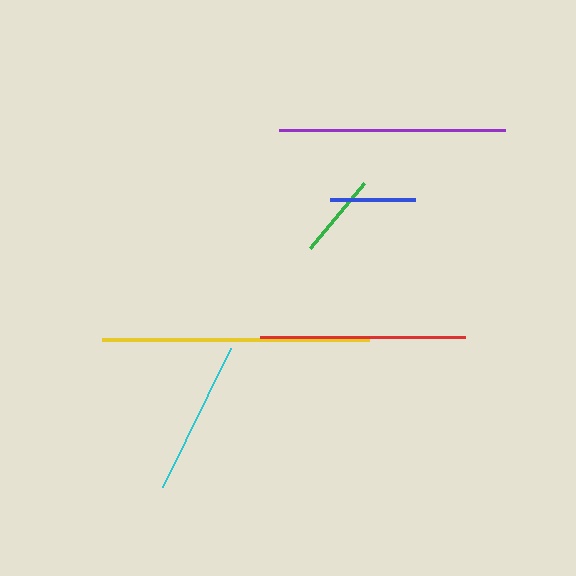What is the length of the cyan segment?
The cyan segment is approximately 155 pixels long.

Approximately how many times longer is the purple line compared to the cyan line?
The purple line is approximately 1.5 times the length of the cyan line.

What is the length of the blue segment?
The blue segment is approximately 86 pixels long.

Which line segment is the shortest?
The green line is the shortest at approximately 85 pixels.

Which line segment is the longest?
The yellow line is the longest at approximately 267 pixels.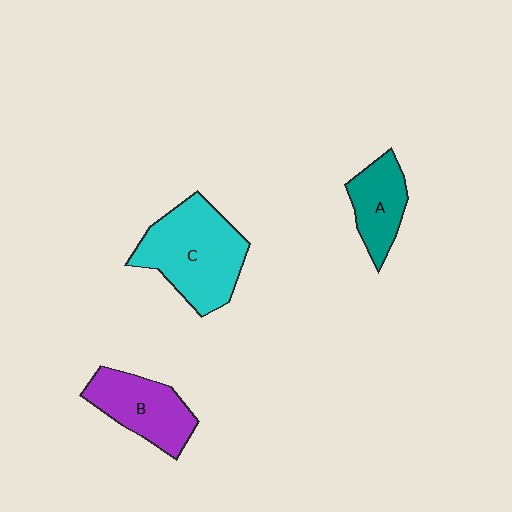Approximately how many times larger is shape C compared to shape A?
Approximately 1.9 times.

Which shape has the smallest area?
Shape A (teal).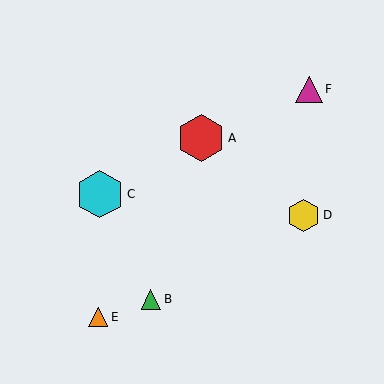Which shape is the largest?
The cyan hexagon (labeled C) is the largest.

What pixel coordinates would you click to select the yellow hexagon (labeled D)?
Click at (303, 215) to select the yellow hexagon D.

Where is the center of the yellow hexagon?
The center of the yellow hexagon is at (303, 215).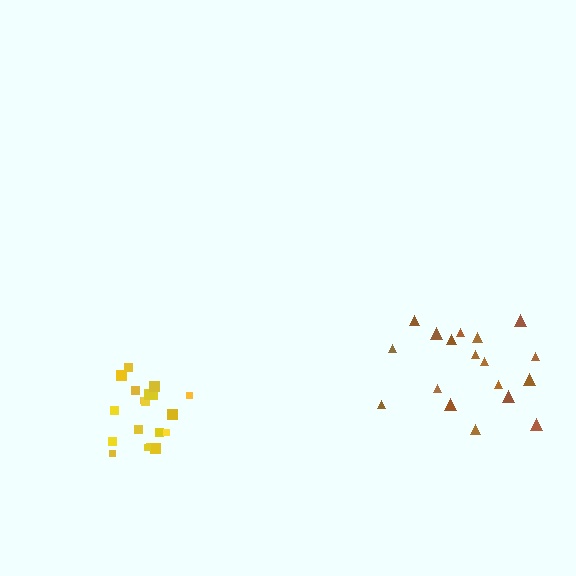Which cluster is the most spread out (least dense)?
Brown.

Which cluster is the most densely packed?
Yellow.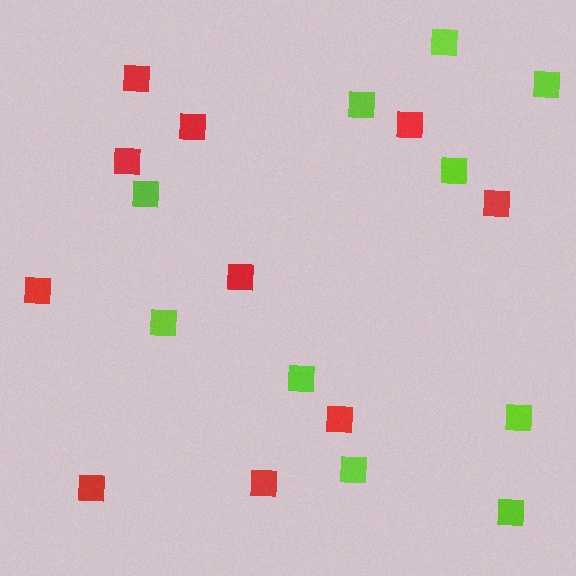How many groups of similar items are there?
There are 2 groups: one group of lime squares (10) and one group of red squares (10).